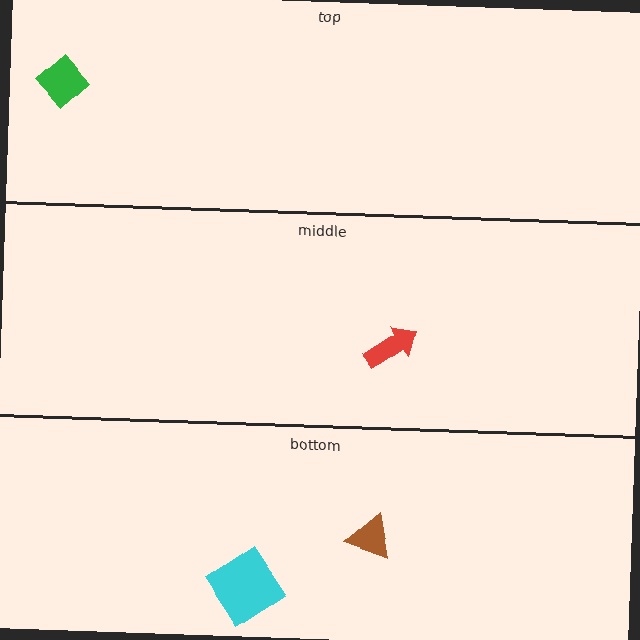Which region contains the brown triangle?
The bottom region.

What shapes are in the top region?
The green diamond.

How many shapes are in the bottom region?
2.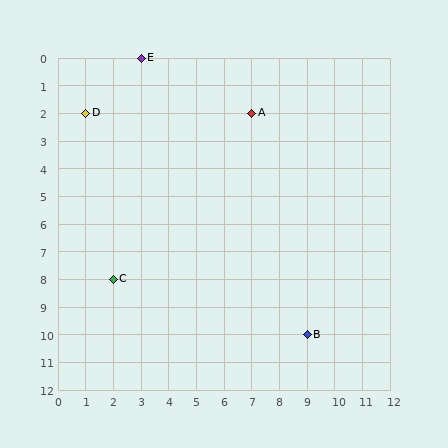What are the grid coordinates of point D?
Point D is at grid coordinates (1, 2).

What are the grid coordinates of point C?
Point C is at grid coordinates (2, 8).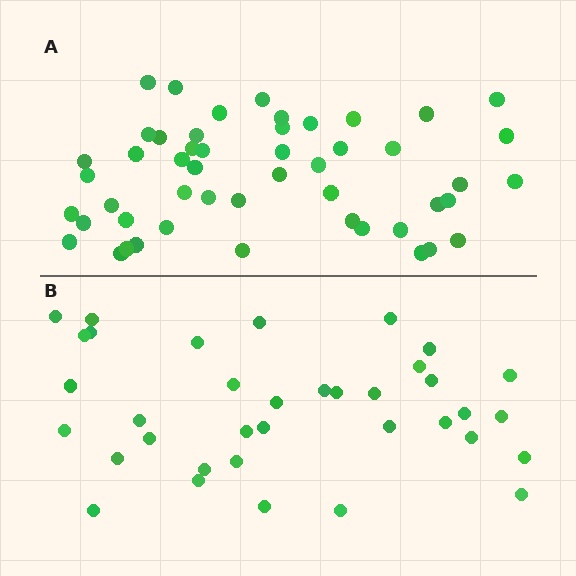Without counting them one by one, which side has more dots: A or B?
Region A (the top region) has more dots.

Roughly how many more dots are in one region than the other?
Region A has approximately 15 more dots than region B.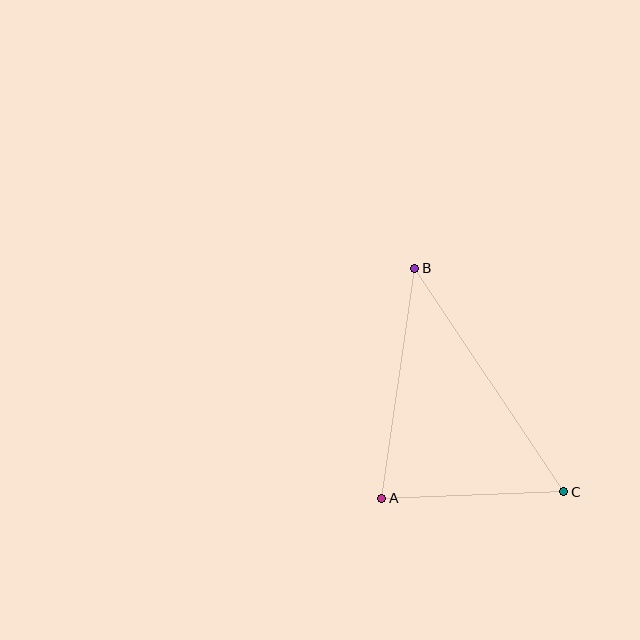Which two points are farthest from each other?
Points B and C are farthest from each other.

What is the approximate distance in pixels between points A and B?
The distance between A and B is approximately 233 pixels.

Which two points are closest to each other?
Points A and C are closest to each other.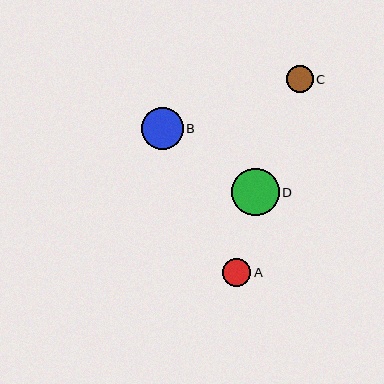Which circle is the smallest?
Circle C is the smallest with a size of approximately 26 pixels.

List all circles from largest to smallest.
From largest to smallest: D, B, A, C.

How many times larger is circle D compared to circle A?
Circle D is approximately 1.7 times the size of circle A.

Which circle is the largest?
Circle D is the largest with a size of approximately 47 pixels.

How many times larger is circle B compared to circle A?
Circle B is approximately 1.5 times the size of circle A.